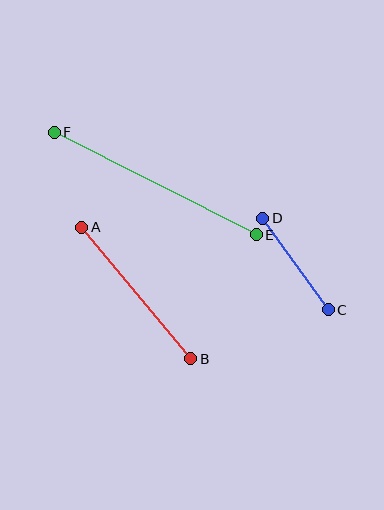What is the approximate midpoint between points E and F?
The midpoint is at approximately (155, 184) pixels.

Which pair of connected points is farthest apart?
Points E and F are farthest apart.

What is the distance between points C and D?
The distance is approximately 113 pixels.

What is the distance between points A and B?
The distance is approximately 171 pixels.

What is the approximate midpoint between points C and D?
The midpoint is at approximately (296, 264) pixels.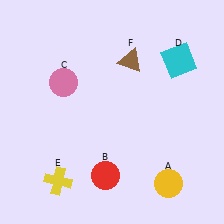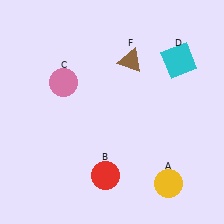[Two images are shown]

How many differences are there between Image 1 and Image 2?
There is 1 difference between the two images.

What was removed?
The yellow cross (E) was removed in Image 2.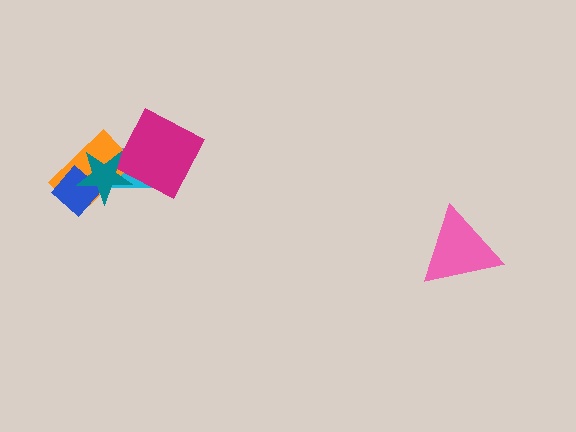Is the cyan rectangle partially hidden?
Yes, it is partially covered by another shape.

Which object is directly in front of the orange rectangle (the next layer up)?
The blue diamond is directly in front of the orange rectangle.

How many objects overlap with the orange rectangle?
4 objects overlap with the orange rectangle.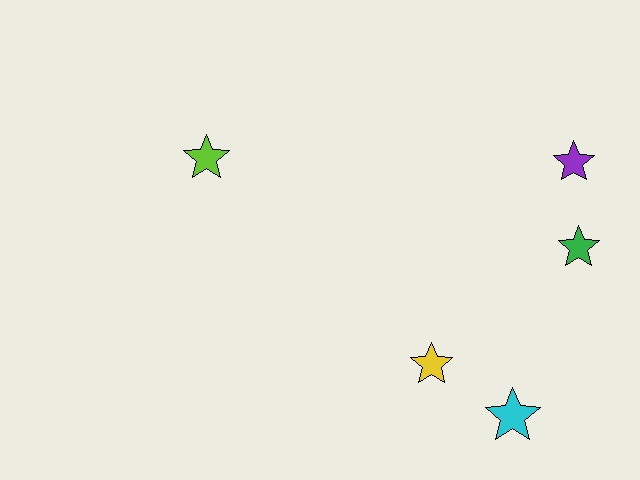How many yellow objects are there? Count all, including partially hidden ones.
There is 1 yellow object.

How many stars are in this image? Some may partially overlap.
There are 5 stars.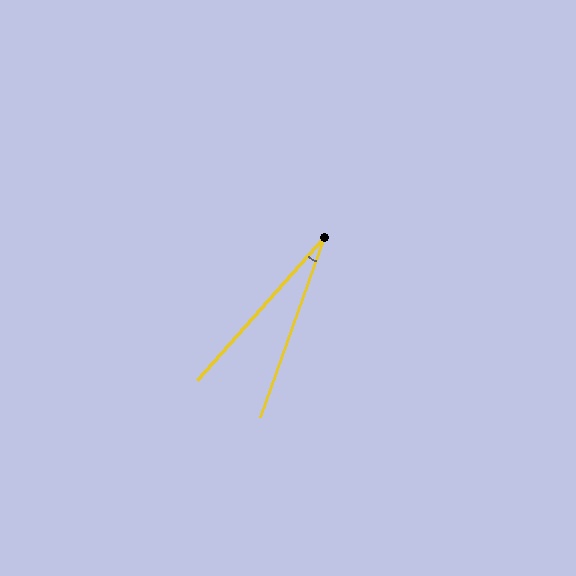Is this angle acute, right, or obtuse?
It is acute.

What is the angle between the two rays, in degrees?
Approximately 22 degrees.